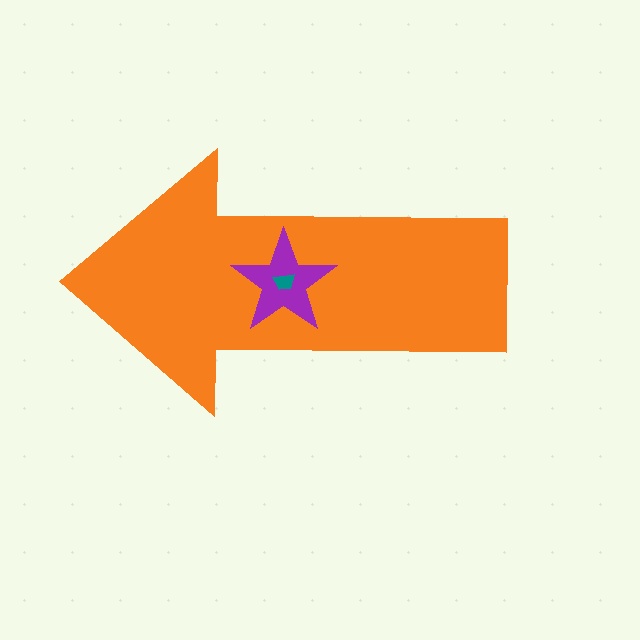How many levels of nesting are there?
3.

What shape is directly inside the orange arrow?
The purple star.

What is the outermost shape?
The orange arrow.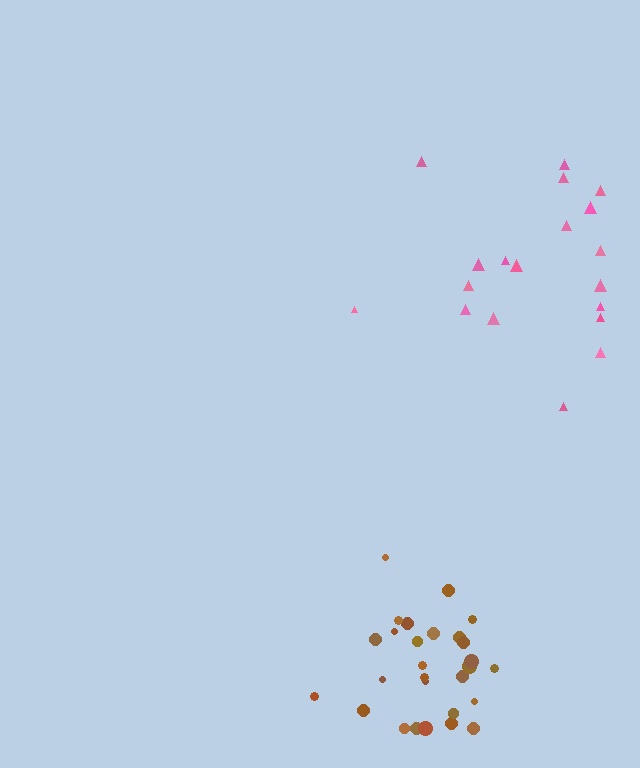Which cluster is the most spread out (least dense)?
Pink.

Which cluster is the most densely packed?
Brown.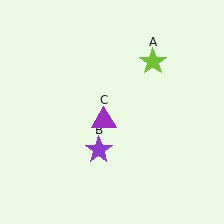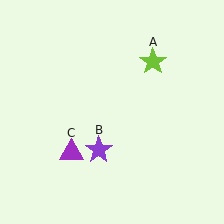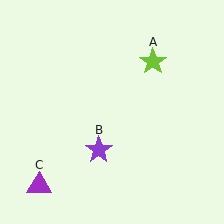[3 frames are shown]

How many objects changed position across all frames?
1 object changed position: purple triangle (object C).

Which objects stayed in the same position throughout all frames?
Lime star (object A) and purple star (object B) remained stationary.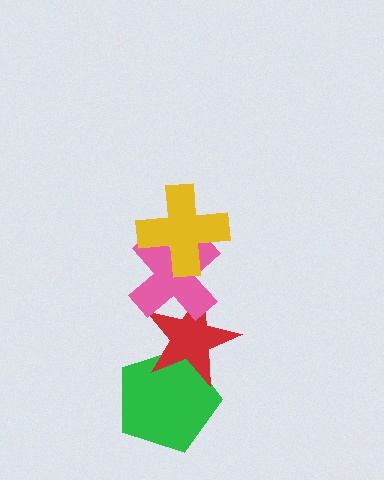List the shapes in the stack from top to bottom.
From top to bottom: the yellow cross, the pink cross, the red star, the green pentagon.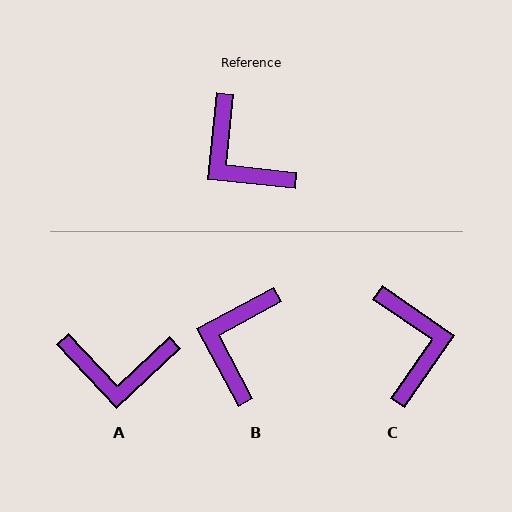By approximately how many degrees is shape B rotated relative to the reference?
Approximately 56 degrees clockwise.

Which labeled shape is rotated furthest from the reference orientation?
C, about 151 degrees away.